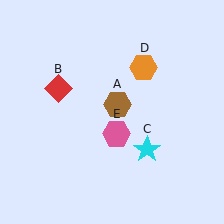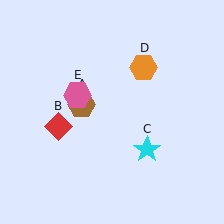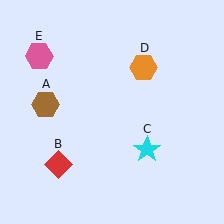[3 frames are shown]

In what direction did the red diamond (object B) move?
The red diamond (object B) moved down.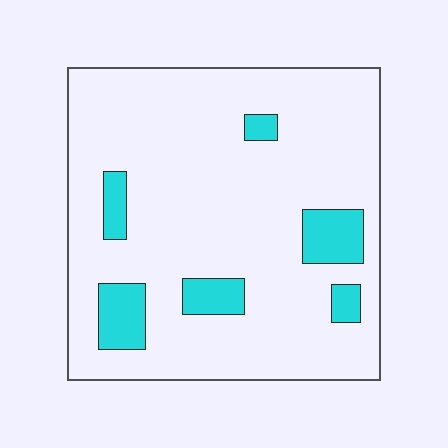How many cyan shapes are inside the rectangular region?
6.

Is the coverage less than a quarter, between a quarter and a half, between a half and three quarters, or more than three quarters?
Less than a quarter.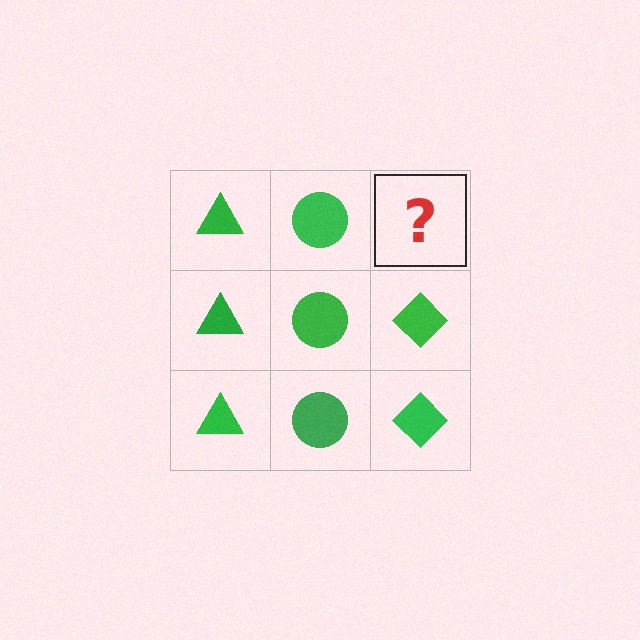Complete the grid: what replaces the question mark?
The question mark should be replaced with a green diamond.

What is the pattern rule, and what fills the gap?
The rule is that each column has a consistent shape. The gap should be filled with a green diamond.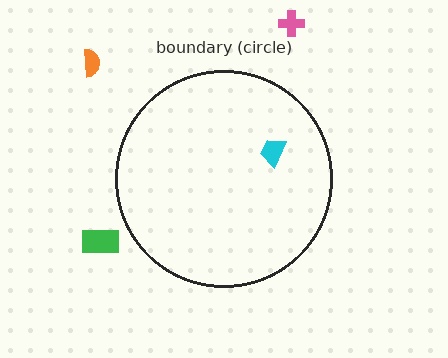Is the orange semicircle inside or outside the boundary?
Outside.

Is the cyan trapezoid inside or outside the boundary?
Inside.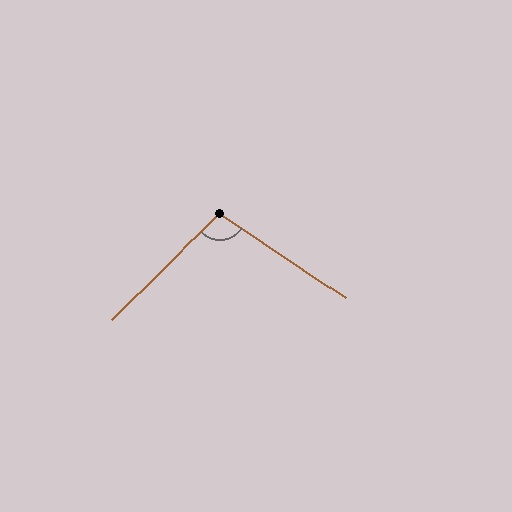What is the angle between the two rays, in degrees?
Approximately 102 degrees.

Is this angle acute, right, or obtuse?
It is obtuse.